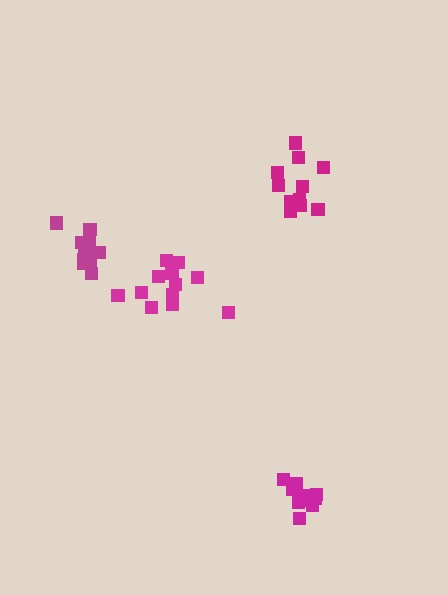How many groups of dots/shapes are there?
There are 4 groups.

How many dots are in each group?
Group 1: 12 dots, Group 2: 12 dots, Group 3: 11 dots, Group 4: 12 dots (47 total).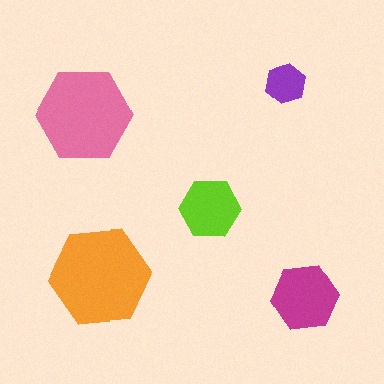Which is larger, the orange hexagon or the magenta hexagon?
The orange one.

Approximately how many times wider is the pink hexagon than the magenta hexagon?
About 1.5 times wider.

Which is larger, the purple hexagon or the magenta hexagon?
The magenta one.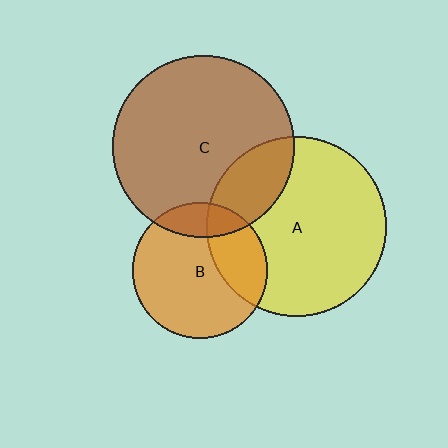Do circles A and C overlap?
Yes.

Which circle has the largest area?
Circle C (brown).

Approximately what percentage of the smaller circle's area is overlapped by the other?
Approximately 20%.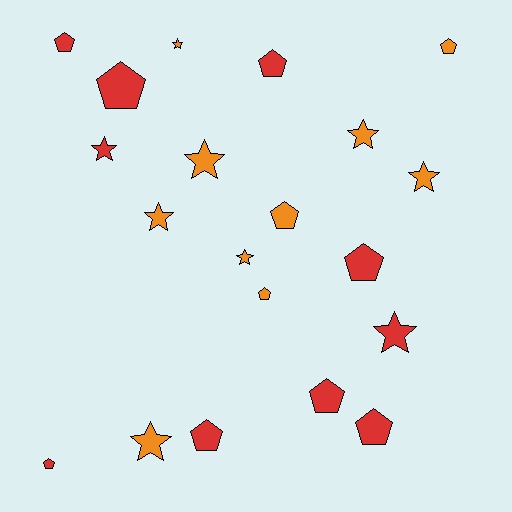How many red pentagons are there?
There are 8 red pentagons.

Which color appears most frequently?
Red, with 10 objects.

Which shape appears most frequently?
Pentagon, with 11 objects.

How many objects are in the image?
There are 20 objects.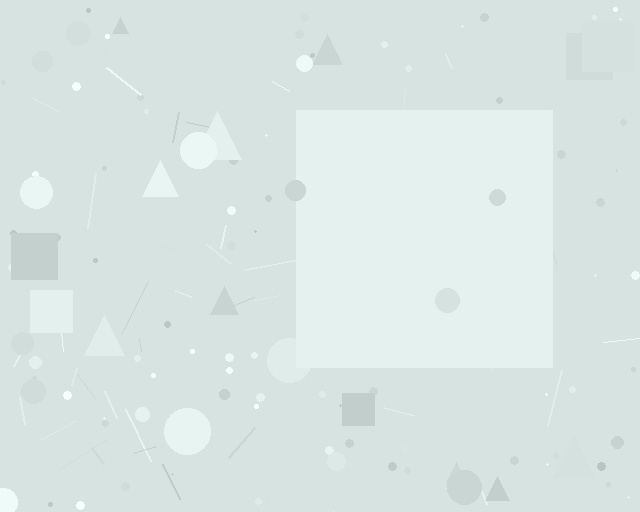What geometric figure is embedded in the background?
A square is embedded in the background.